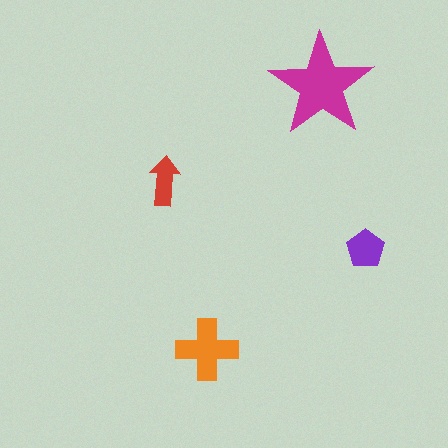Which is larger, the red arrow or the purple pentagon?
The purple pentagon.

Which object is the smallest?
The red arrow.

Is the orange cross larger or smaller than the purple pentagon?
Larger.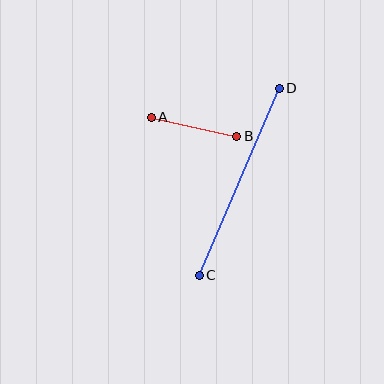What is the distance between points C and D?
The distance is approximately 204 pixels.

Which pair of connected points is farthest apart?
Points C and D are farthest apart.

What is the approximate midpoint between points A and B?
The midpoint is at approximately (194, 127) pixels.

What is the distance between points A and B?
The distance is approximately 88 pixels.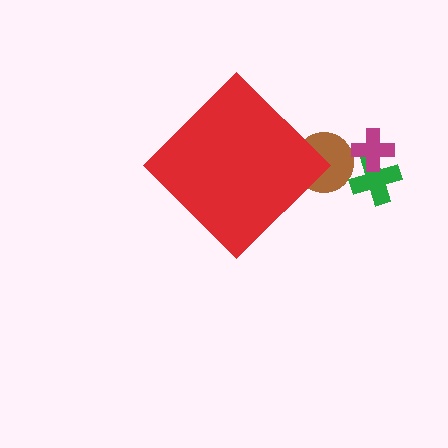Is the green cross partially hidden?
No, the green cross is fully visible.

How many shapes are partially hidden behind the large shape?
1 shape is partially hidden.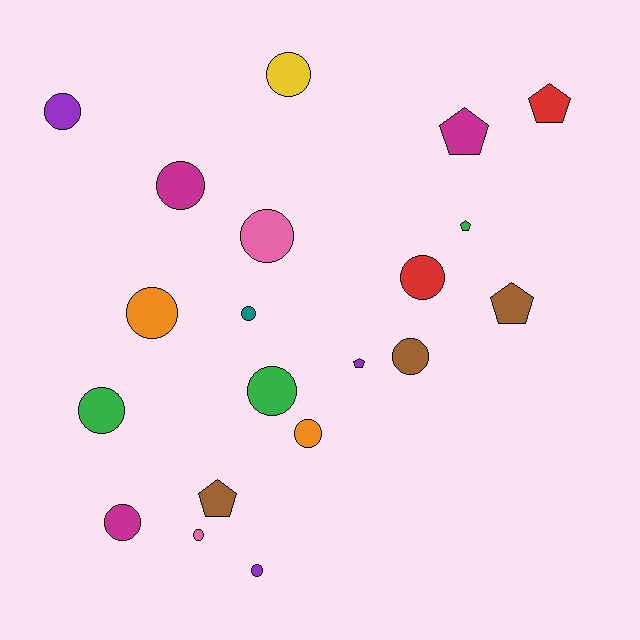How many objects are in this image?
There are 20 objects.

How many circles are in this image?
There are 14 circles.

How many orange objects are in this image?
There are 2 orange objects.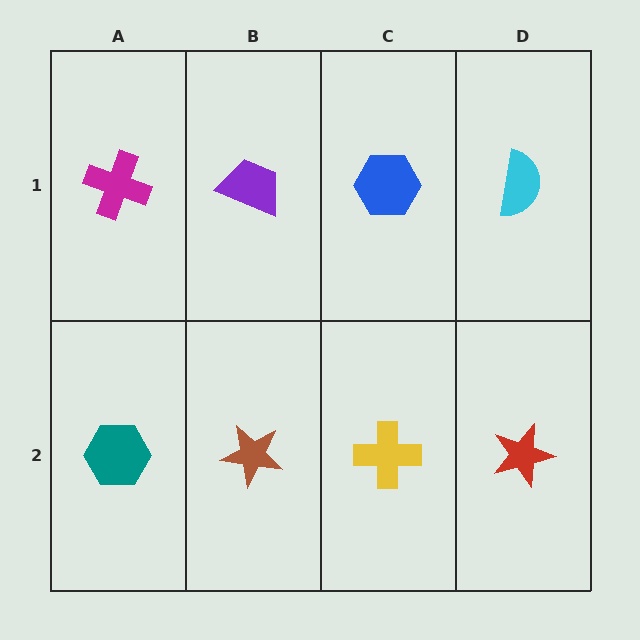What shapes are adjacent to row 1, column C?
A yellow cross (row 2, column C), a purple trapezoid (row 1, column B), a cyan semicircle (row 1, column D).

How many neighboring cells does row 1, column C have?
3.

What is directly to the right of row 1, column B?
A blue hexagon.